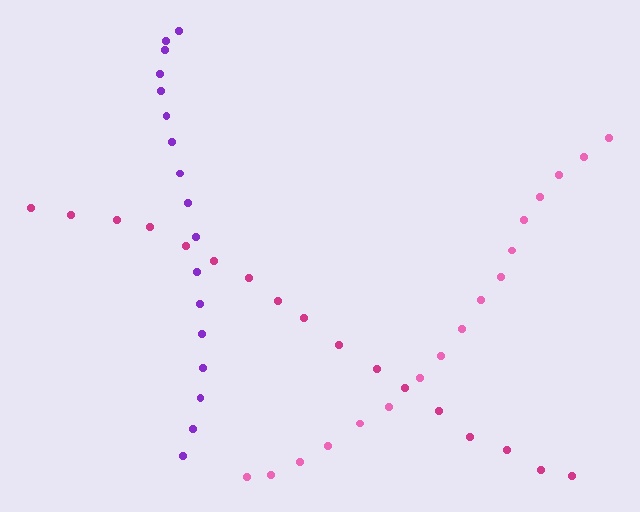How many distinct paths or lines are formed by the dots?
There are 3 distinct paths.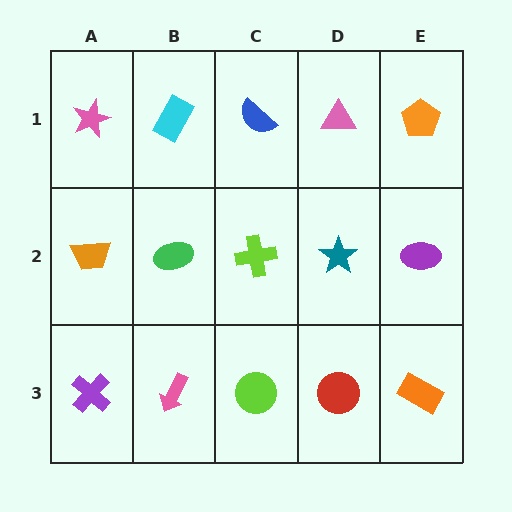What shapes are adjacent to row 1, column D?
A teal star (row 2, column D), a blue semicircle (row 1, column C), an orange pentagon (row 1, column E).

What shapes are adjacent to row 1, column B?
A green ellipse (row 2, column B), a pink star (row 1, column A), a blue semicircle (row 1, column C).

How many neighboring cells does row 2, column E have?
3.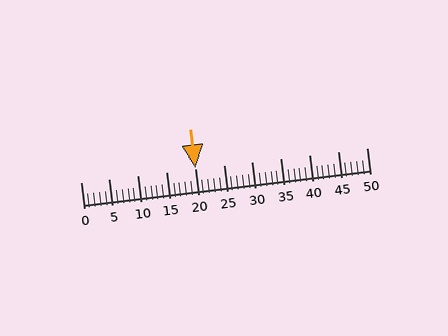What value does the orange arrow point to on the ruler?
The orange arrow points to approximately 20.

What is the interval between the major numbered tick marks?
The major tick marks are spaced 5 units apart.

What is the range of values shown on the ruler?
The ruler shows values from 0 to 50.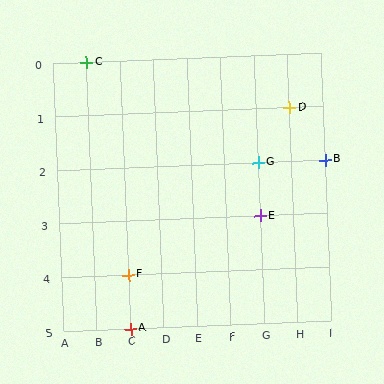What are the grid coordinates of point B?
Point B is at grid coordinates (I, 2).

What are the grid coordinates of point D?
Point D is at grid coordinates (H, 1).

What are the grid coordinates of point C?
Point C is at grid coordinates (B, 0).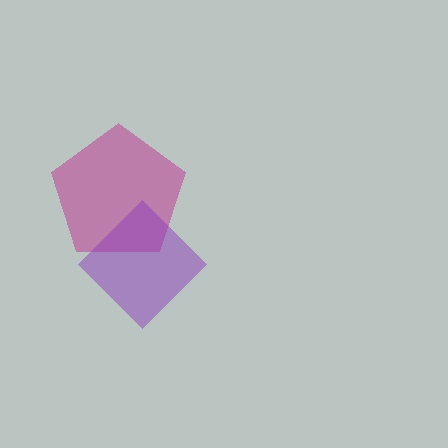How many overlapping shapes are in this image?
There are 2 overlapping shapes in the image.